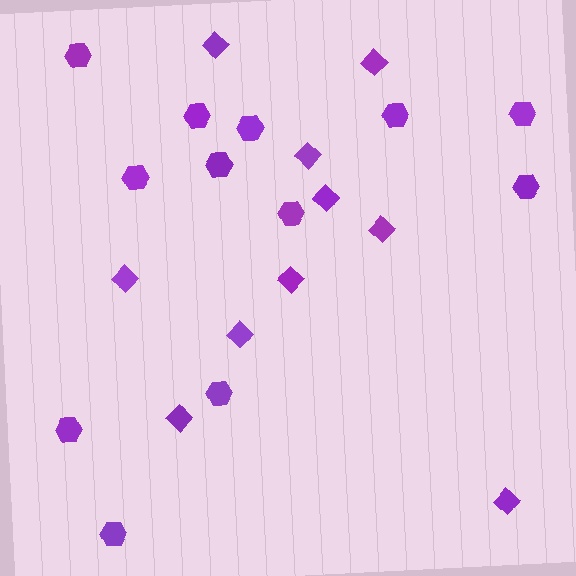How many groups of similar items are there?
There are 2 groups: one group of diamonds (10) and one group of hexagons (12).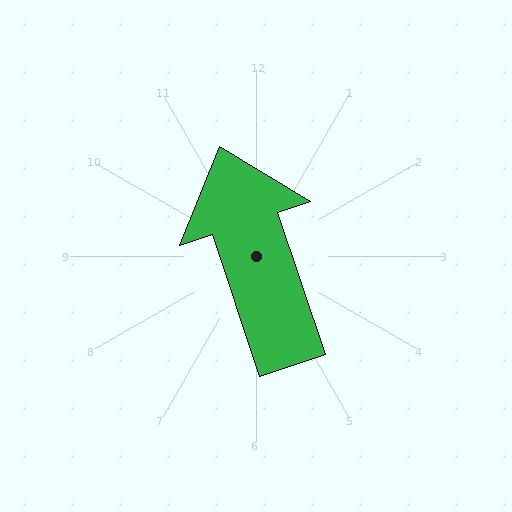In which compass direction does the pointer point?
North.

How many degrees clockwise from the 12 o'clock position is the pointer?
Approximately 342 degrees.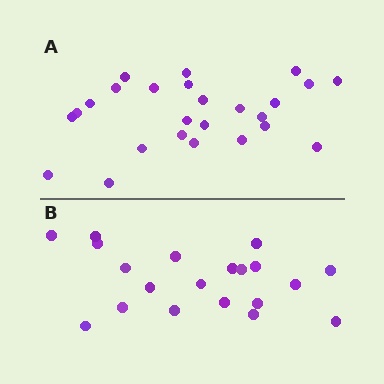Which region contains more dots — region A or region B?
Region A (the top region) has more dots.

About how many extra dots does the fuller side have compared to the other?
Region A has about 5 more dots than region B.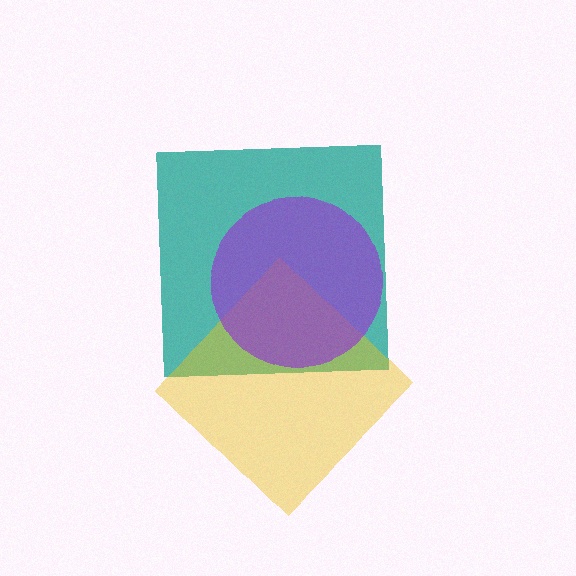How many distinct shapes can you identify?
There are 3 distinct shapes: a teal square, a yellow diamond, a purple circle.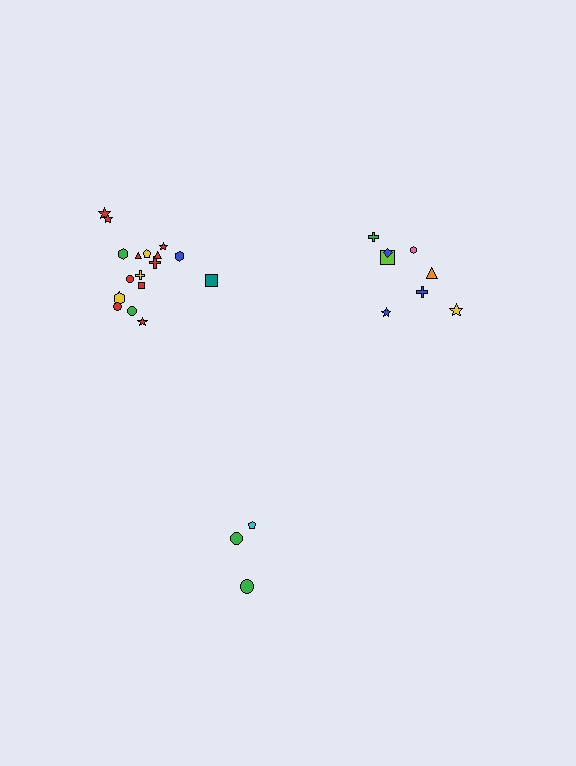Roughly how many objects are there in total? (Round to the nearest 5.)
Roughly 30 objects in total.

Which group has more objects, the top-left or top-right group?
The top-left group.